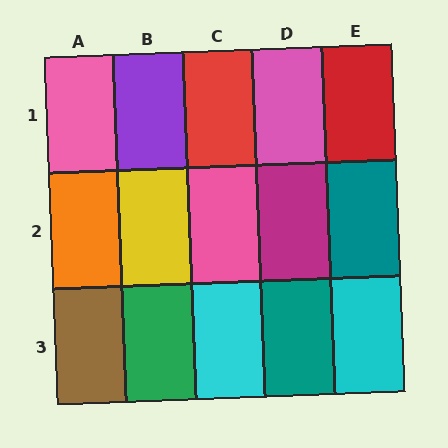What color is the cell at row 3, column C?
Cyan.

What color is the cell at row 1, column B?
Purple.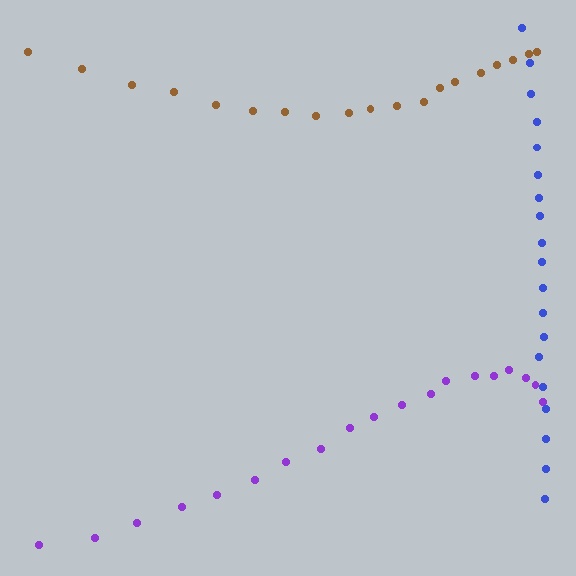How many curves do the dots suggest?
There are 3 distinct paths.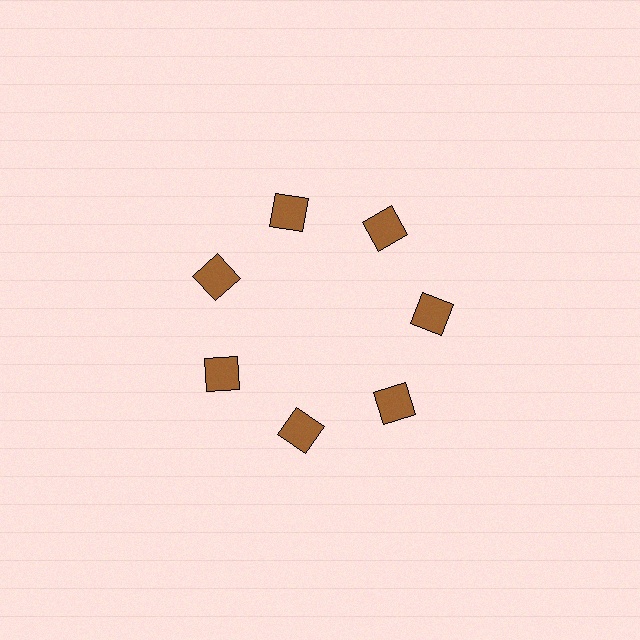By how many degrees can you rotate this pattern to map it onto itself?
The pattern maps onto itself every 51 degrees of rotation.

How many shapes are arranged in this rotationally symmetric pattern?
There are 7 shapes, arranged in 7 groups of 1.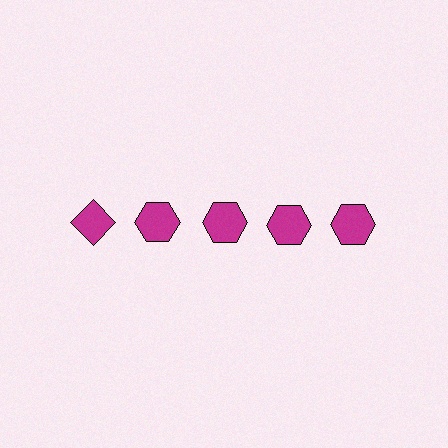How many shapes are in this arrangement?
There are 5 shapes arranged in a grid pattern.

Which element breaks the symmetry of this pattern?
The magenta diamond in the top row, leftmost column breaks the symmetry. All other shapes are magenta hexagons.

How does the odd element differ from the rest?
It has a different shape: diamond instead of hexagon.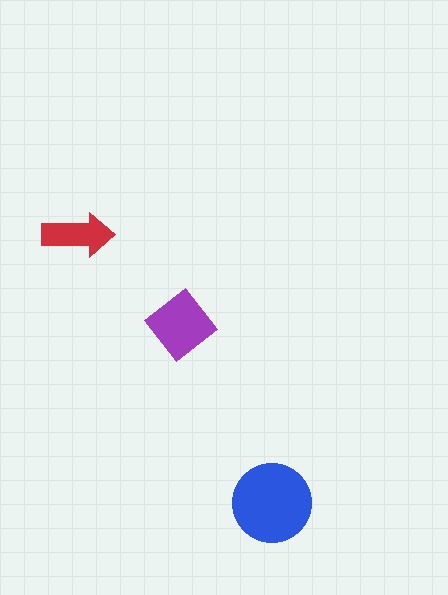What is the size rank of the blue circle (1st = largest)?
1st.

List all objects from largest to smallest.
The blue circle, the purple diamond, the red arrow.